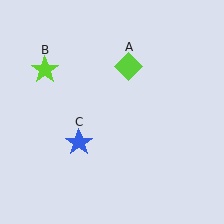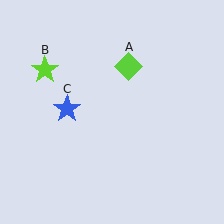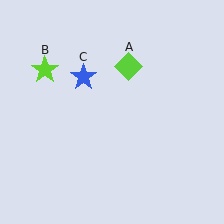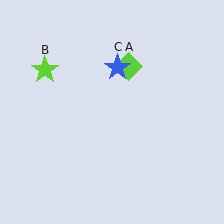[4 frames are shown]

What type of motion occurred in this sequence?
The blue star (object C) rotated clockwise around the center of the scene.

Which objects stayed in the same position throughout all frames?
Lime diamond (object A) and lime star (object B) remained stationary.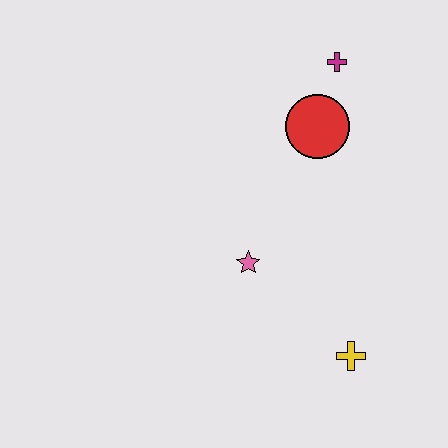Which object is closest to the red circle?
The magenta cross is closest to the red circle.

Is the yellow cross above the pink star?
No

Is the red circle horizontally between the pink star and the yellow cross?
Yes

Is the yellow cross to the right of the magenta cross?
Yes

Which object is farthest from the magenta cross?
The yellow cross is farthest from the magenta cross.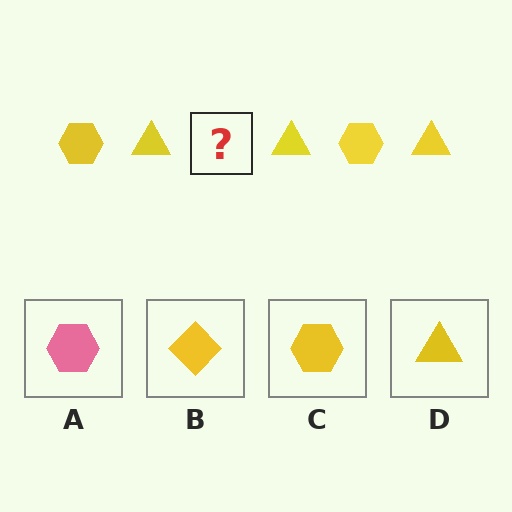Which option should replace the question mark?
Option C.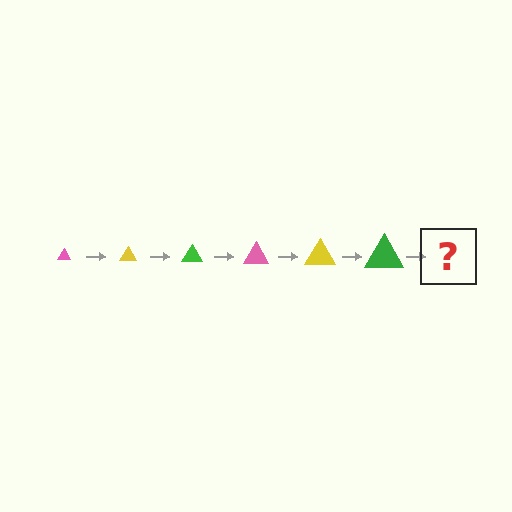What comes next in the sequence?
The next element should be a pink triangle, larger than the previous one.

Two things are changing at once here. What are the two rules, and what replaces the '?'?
The two rules are that the triangle grows larger each step and the color cycles through pink, yellow, and green. The '?' should be a pink triangle, larger than the previous one.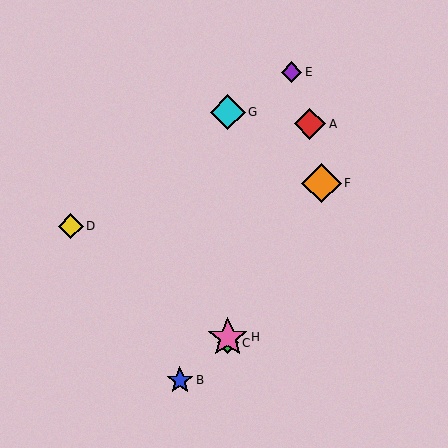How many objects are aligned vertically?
3 objects (C, G, H) are aligned vertically.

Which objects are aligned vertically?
Objects C, G, H are aligned vertically.